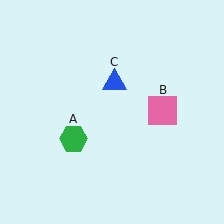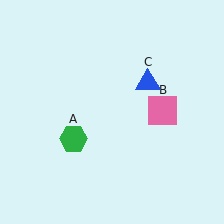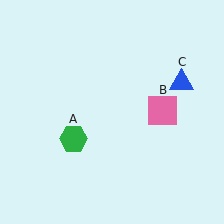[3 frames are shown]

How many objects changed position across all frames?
1 object changed position: blue triangle (object C).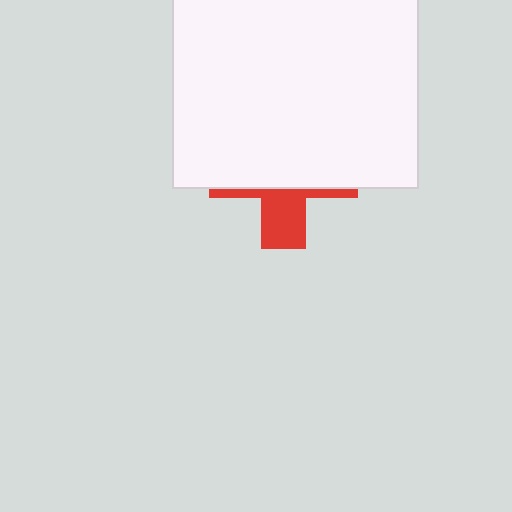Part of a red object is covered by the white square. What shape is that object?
It is a cross.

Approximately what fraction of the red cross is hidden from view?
Roughly 69% of the red cross is hidden behind the white square.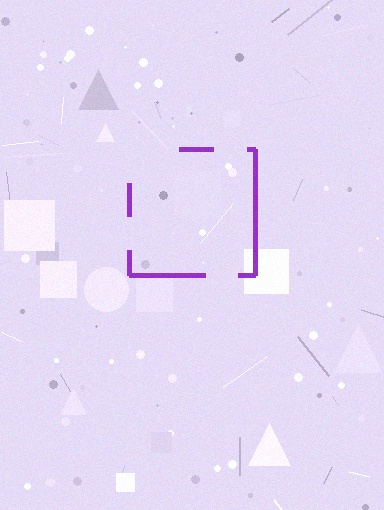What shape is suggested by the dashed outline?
The dashed outline suggests a square.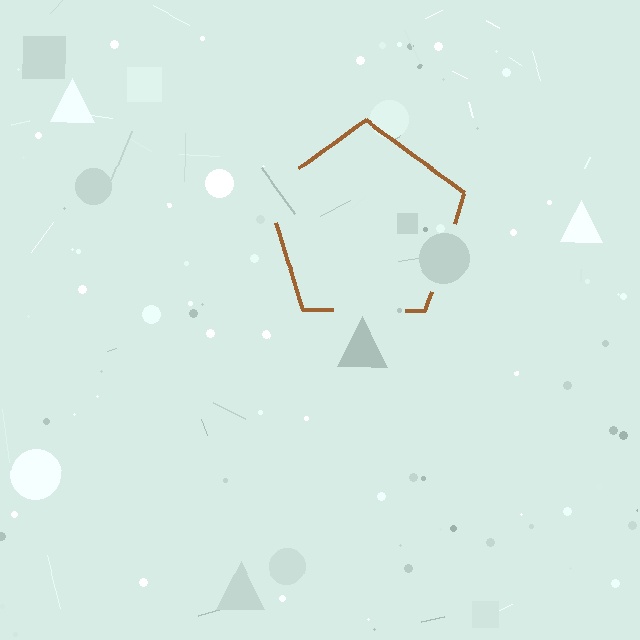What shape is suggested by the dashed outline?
The dashed outline suggests a pentagon.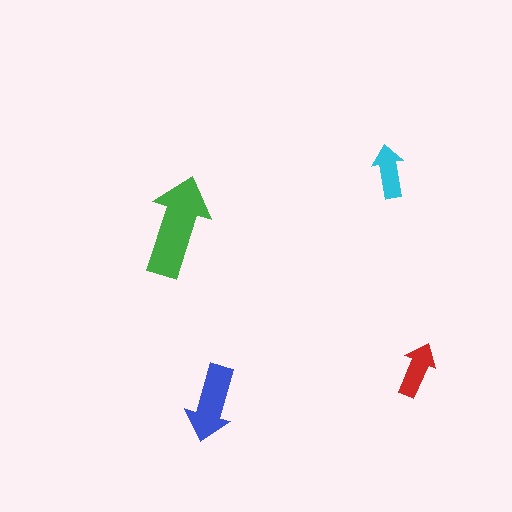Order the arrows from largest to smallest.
the green one, the blue one, the red one, the cyan one.